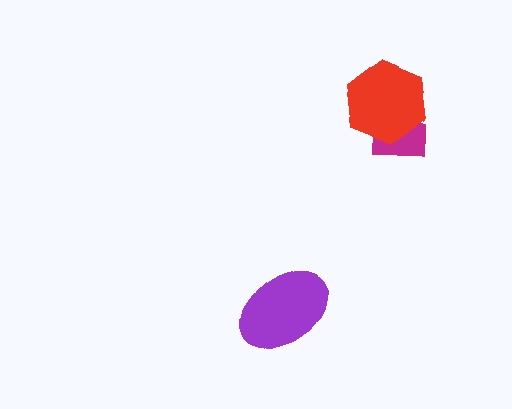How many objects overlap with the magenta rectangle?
1 object overlaps with the magenta rectangle.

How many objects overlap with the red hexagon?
1 object overlaps with the red hexagon.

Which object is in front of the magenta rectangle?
The red hexagon is in front of the magenta rectangle.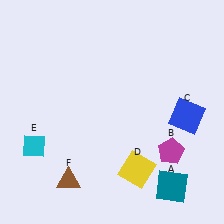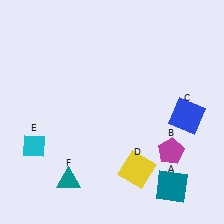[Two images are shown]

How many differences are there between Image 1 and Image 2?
There is 1 difference between the two images.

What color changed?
The triangle (F) changed from brown in Image 1 to teal in Image 2.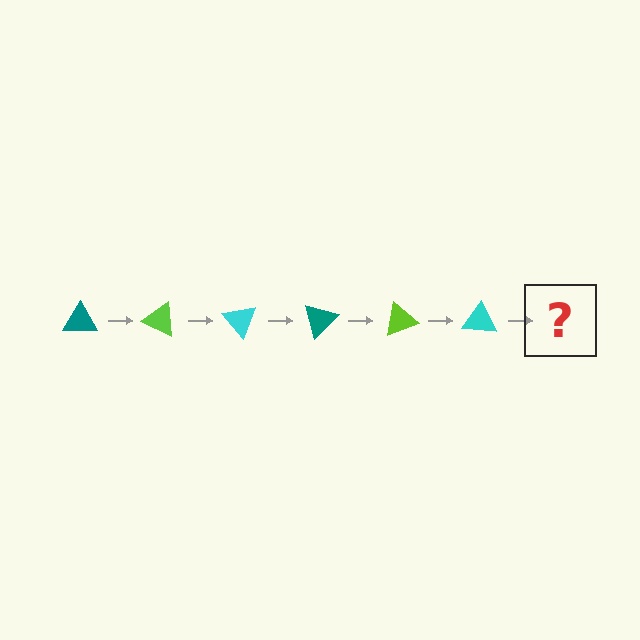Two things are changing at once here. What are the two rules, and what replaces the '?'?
The two rules are that it rotates 25 degrees each step and the color cycles through teal, lime, and cyan. The '?' should be a teal triangle, rotated 150 degrees from the start.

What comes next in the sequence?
The next element should be a teal triangle, rotated 150 degrees from the start.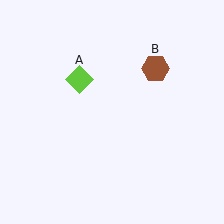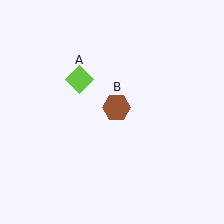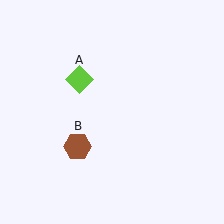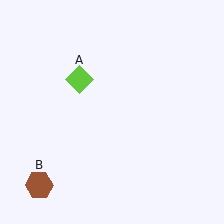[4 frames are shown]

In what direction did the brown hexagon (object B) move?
The brown hexagon (object B) moved down and to the left.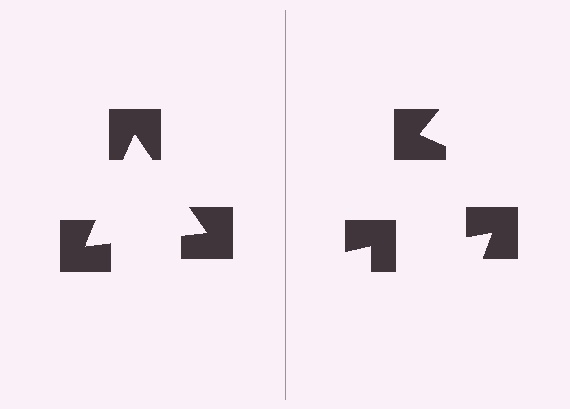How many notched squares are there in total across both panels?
6 — 3 on each side.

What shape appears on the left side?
An illusory triangle.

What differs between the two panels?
The notched squares are positioned identically on both sides; only the wedge orientations differ. On the left they align to a triangle; on the right they are misaligned.